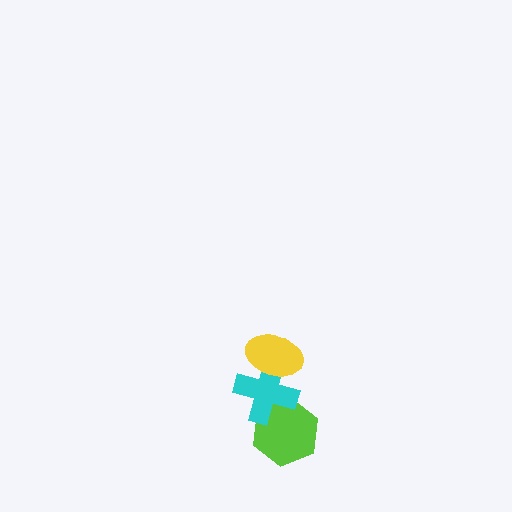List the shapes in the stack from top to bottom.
From top to bottom: the yellow ellipse, the cyan cross, the lime hexagon.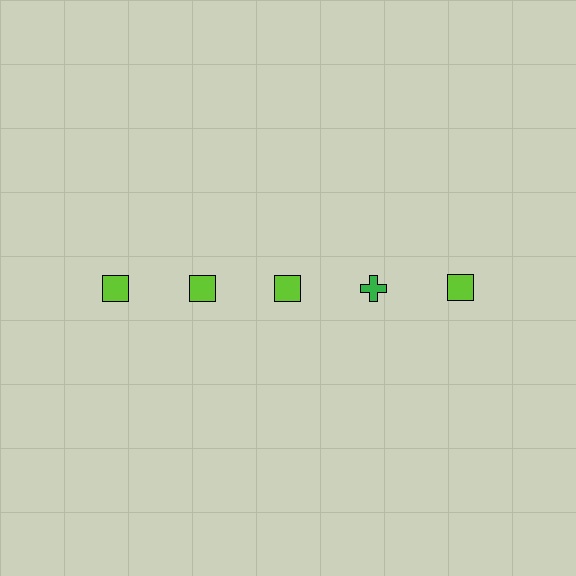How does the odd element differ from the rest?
It differs in both color (green instead of lime) and shape (cross instead of square).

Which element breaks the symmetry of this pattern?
The green cross in the top row, second from right column breaks the symmetry. All other shapes are lime squares.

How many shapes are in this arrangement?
There are 5 shapes arranged in a grid pattern.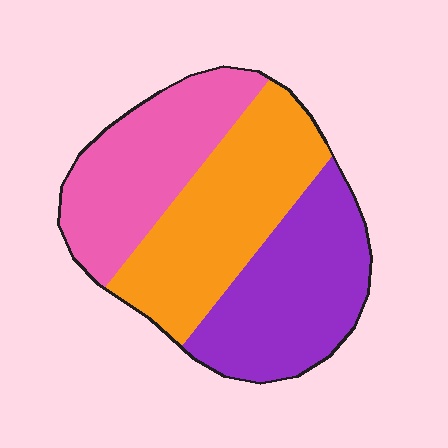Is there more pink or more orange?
Orange.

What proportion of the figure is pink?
Pink covers 30% of the figure.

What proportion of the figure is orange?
Orange covers 36% of the figure.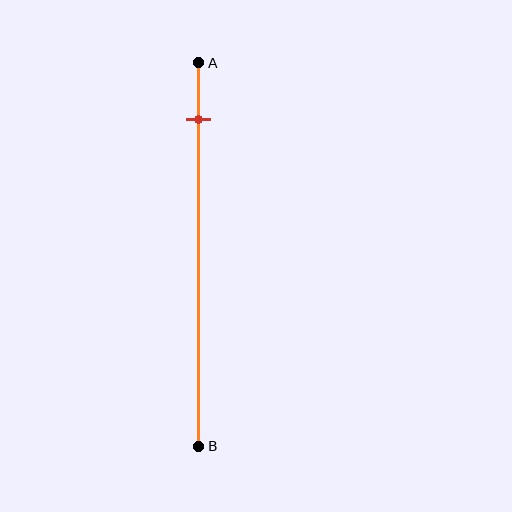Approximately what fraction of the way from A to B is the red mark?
The red mark is approximately 15% of the way from A to B.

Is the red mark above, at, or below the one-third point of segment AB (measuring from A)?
The red mark is above the one-third point of segment AB.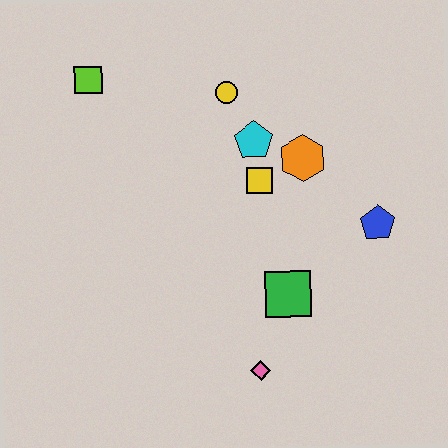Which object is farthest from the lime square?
The pink diamond is farthest from the lime square.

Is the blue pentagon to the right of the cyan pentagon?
Yes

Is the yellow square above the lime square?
No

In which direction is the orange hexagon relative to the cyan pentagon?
The orange hexagon is to the right of the cyan pentagon.